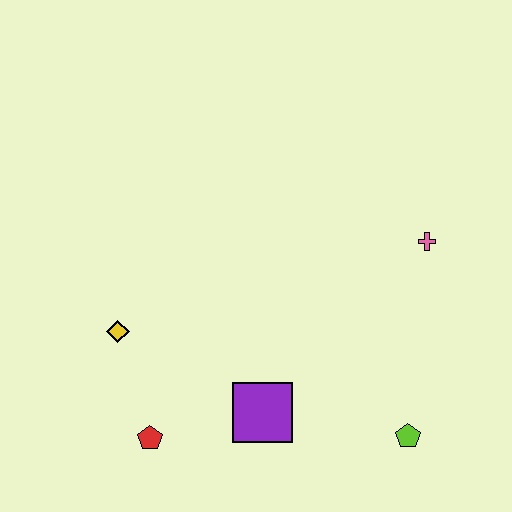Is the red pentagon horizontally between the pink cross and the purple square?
No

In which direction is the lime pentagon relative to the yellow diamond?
The lime pentagon is to the right of the yellow diamond.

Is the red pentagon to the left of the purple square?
Yes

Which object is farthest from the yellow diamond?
The pink cross is farthest from the yellow diamond.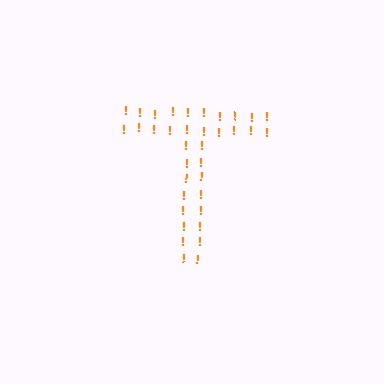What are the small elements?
The small elements are exclamation marks.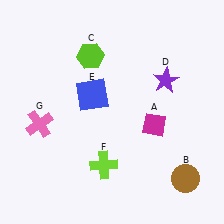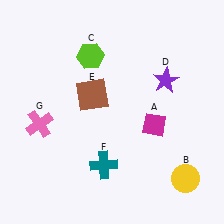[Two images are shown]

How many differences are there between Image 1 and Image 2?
There are 3 differences between the two images.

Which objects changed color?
B changed from brown to yellow. E changed from blue to brown. F changed from lime to teal.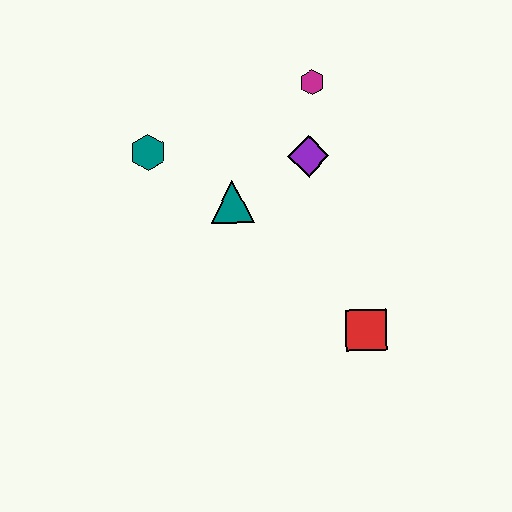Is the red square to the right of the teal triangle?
Yes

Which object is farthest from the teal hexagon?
The red square is farthest from the teal hexagon.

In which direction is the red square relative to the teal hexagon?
The red square is to the right of the teal hexagon.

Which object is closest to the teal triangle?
The purple diamond is closest to the teal triangle.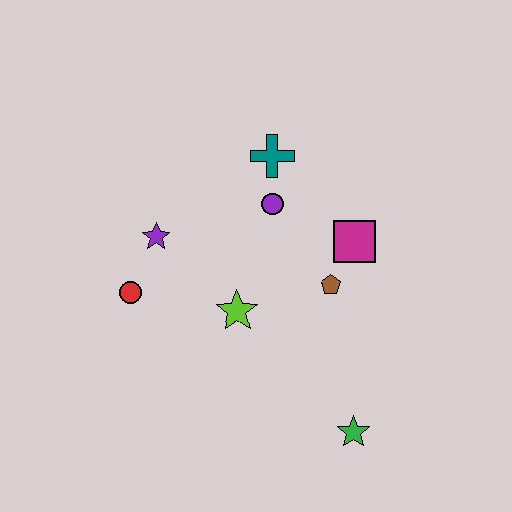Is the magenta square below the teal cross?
Yes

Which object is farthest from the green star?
The teal cross is farthest from the green star.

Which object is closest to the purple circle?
The teal cross is closest to the purple circle.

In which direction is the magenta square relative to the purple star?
The magenta square is to the right of the purple star.